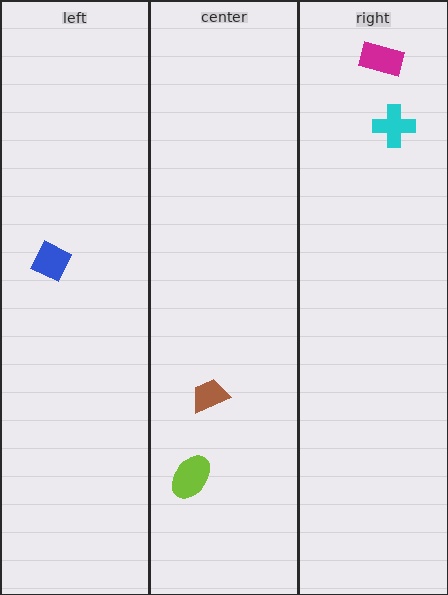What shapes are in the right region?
The cyan cross, the magenta rectangle.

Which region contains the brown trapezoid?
The center region.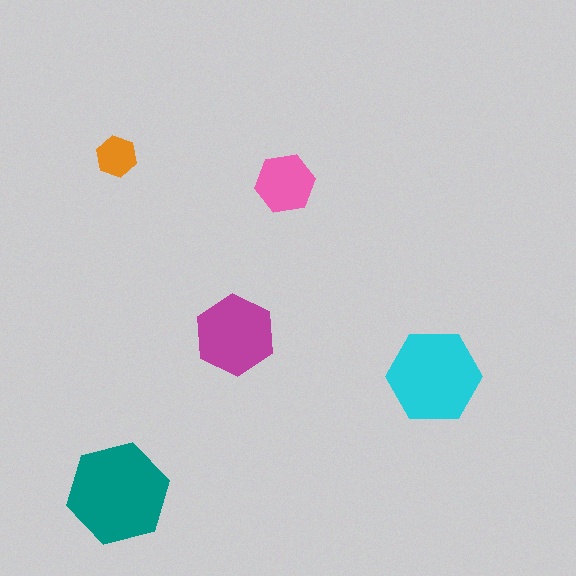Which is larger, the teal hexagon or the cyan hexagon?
The teal one.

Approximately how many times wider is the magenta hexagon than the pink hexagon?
About 1.5 times wider.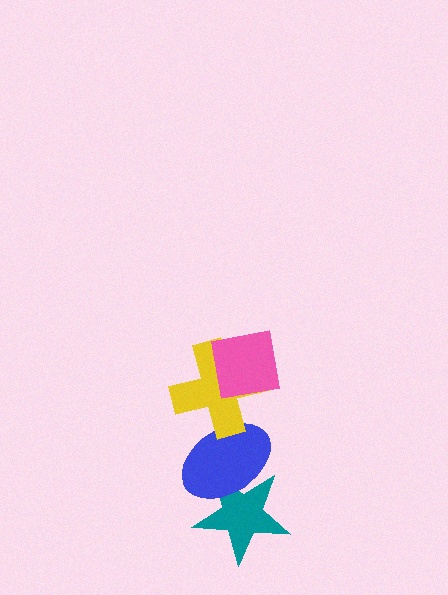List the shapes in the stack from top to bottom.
From top to bottom: the pink square, the yellow cross, the blue ellipse, the teal star.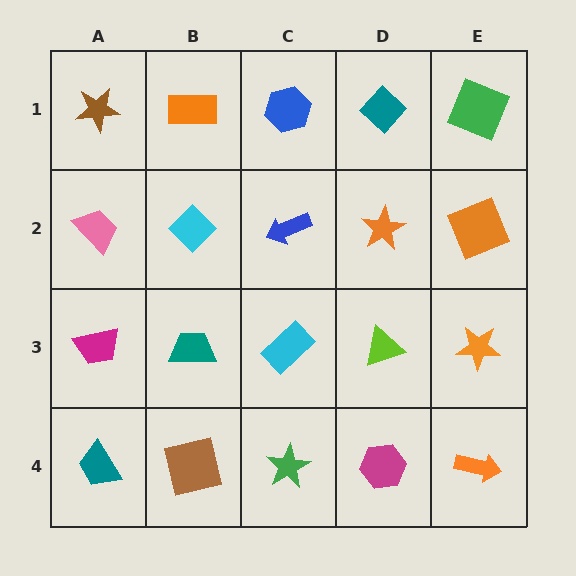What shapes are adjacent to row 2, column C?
A blue hexagon (row 1, column C), a cyan rectangle (row 3, column C), a cyan diamond (row 2, column B), an orange star (row 2, column D).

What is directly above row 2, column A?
A brown star.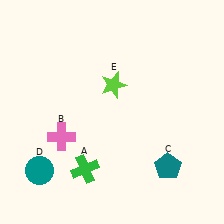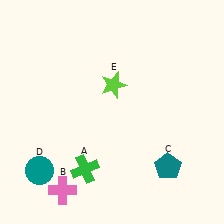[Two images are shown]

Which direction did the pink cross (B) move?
The pink cross (B) moved down.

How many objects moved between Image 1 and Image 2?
1 object moved between the two images.